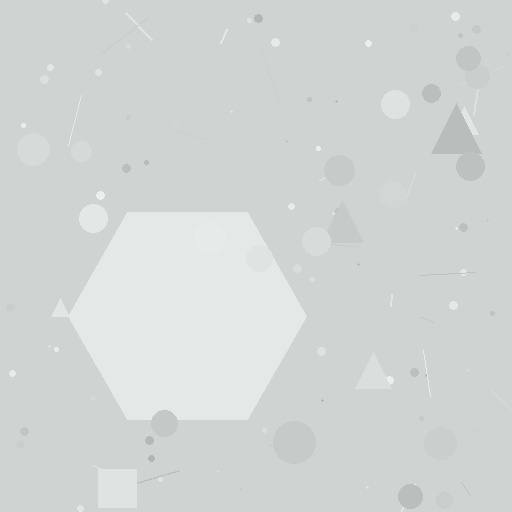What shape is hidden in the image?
A hexagon is hidden in the image.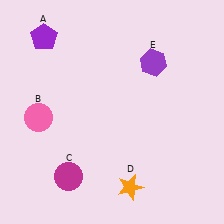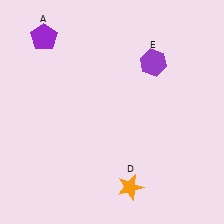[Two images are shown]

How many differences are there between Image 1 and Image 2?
There are 2 differences between the two images.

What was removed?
The magenta circle (C), the pink circle (B) were removed in Image 2.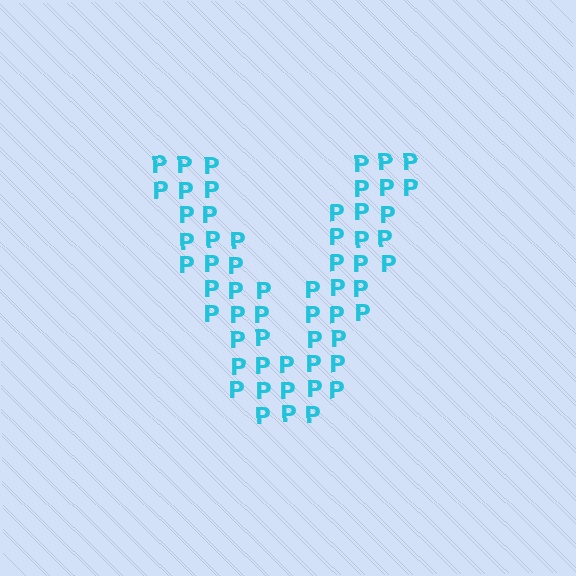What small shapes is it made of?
It is made of small letter P's.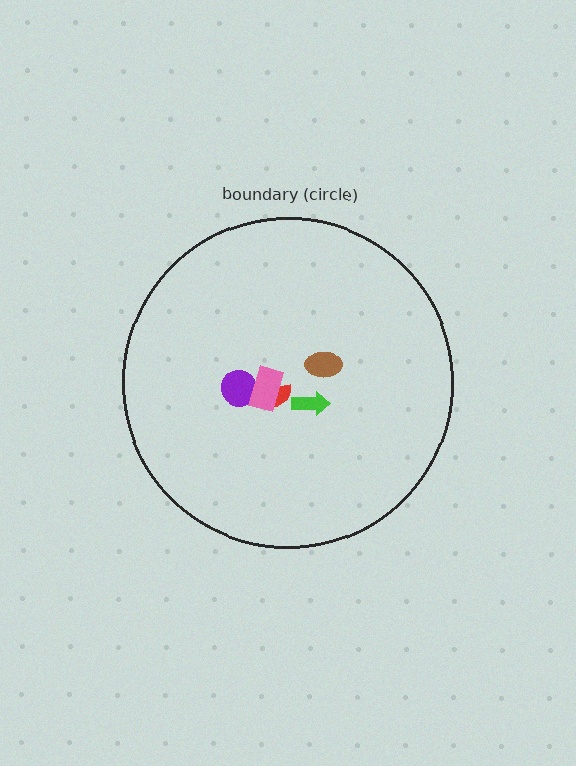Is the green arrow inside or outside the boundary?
Inside.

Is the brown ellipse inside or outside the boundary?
Inside.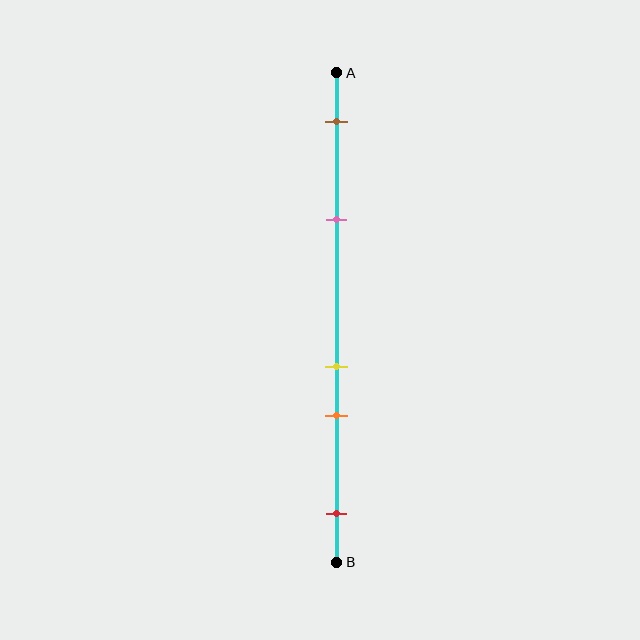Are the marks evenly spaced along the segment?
No, the marks are not evenly spaced.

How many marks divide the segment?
There are 5 marks dividing the segment.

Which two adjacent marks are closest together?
The yellow and orange marks are the closest adjacent pair.